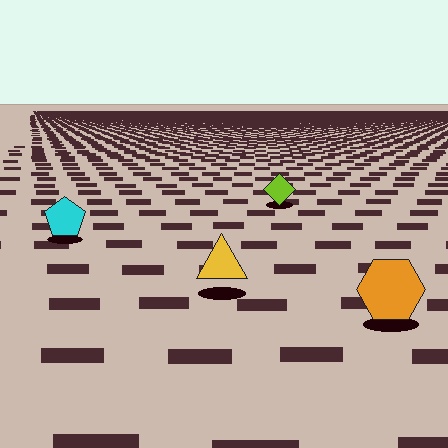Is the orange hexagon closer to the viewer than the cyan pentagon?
Yes. The orange hexagon is closer — you can tell from the texture gradient: the ground texture is coarser near it.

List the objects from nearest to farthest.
From nearest to farthest: the orange hexagon, the yellow triangle, the cyan pentagon, the lime diamond.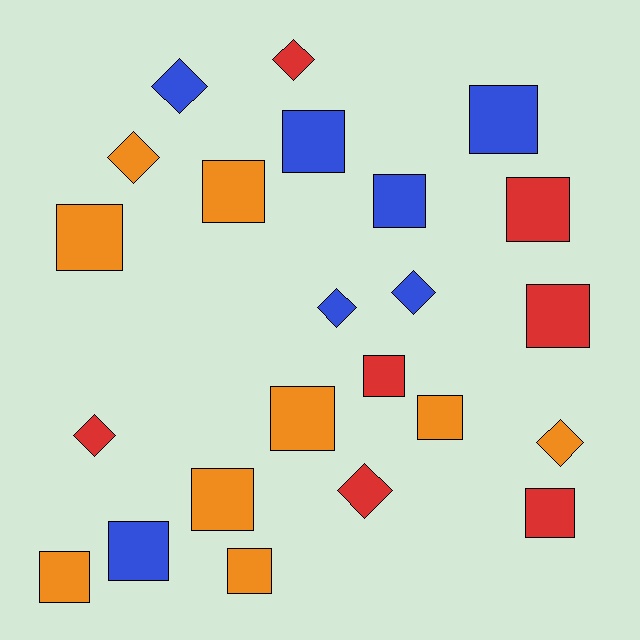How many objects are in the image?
There are 23 objects.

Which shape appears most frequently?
Square, with 15 objects.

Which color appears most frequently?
Orange, with 9 objects.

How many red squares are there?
There are 4 red squares.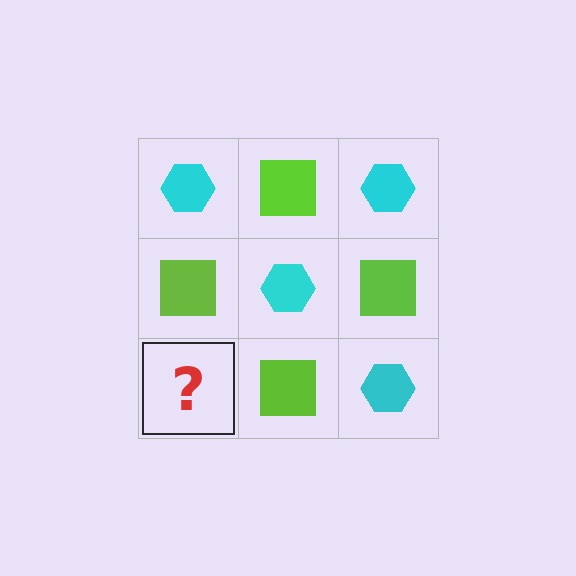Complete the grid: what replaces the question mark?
The question mark should be replaced with a cyan hexagon.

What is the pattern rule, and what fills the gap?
The rule is that it alternates cyan hexagon and lime square in a checkerboard pattern. The gap should be filled with a cyan hexagon.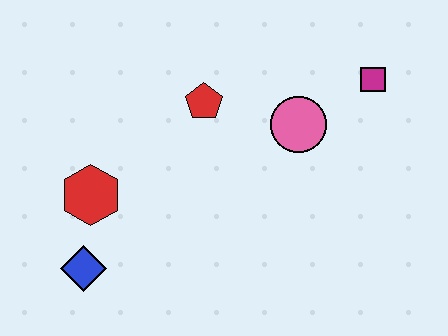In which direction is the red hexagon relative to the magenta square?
The red hexagon is to the left of the magenta square.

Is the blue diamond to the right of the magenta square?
No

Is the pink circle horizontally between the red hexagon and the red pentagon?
No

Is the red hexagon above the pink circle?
No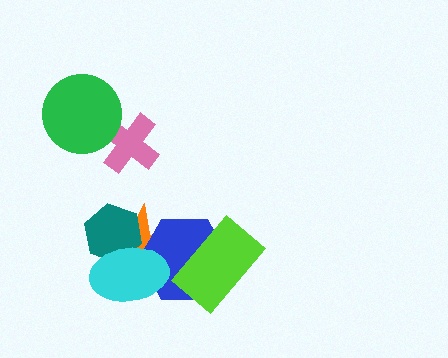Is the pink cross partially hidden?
Yes, it is partially covered by another shape.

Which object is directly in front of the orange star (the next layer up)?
The blue hexagon is directly in front of the orange star.